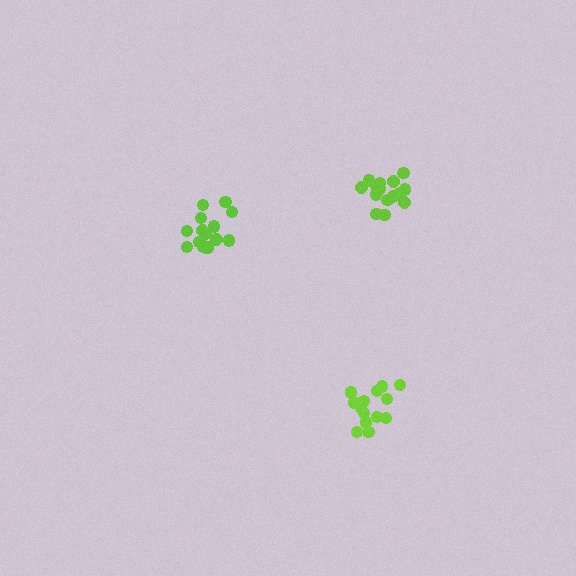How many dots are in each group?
Group 1: 14 dots, Group 2: 16 dots, Group 3: 16 dots (46 total).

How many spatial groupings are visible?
There are 3 spatial groupings.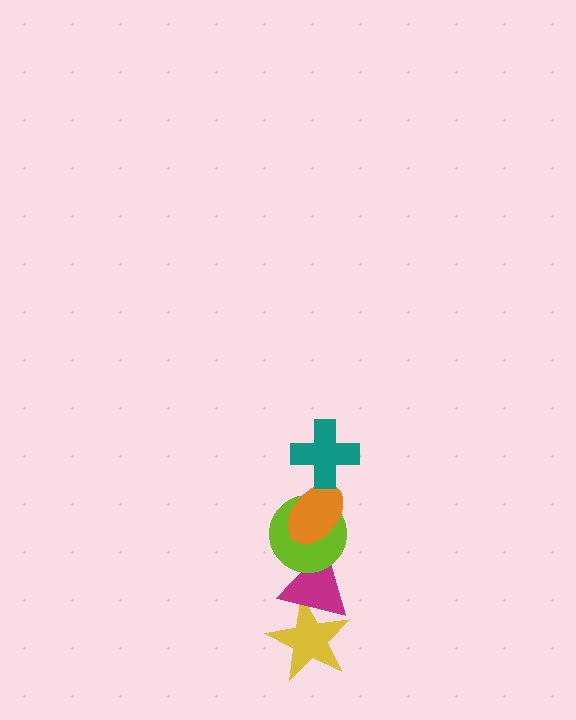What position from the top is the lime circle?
The lime circle is 3rd from the top.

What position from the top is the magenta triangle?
The magenta triangle is 4th from the top.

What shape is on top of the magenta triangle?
The lime circle is on top of the magenta triangle.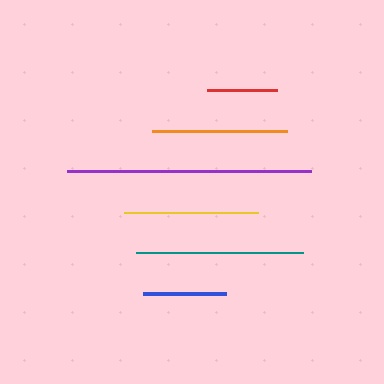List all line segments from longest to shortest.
From longest to shortest: purple, teal, orange, yellow, blue, red.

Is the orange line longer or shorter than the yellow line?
The orange line is longer than the yellow line.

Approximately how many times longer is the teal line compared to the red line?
The teal line is approximately 2.4 times the length of the red line.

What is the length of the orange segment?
The orange segment is approximately 135 pixels long.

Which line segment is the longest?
The purple line is the longest at approximately 244 pixels.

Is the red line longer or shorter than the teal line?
The teal line is longer than the red line.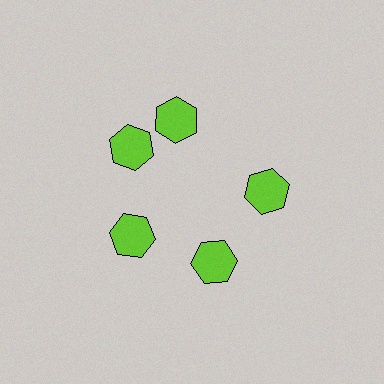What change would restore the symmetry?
The symmetry would be restored by rotating it back into even spacing with its neighbors so that all 5 hexagons sit at equal angles and equal distance from the center.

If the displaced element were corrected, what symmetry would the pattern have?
It would have 5-fold rotational symmetry — the pattern would map onto itself every 72 degrees.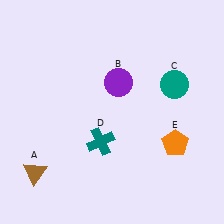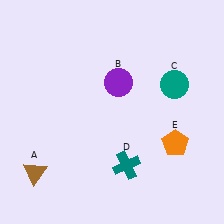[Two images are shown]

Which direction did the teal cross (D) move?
The teal cross (D) moved right.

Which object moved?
The teal cross (D) moved right.